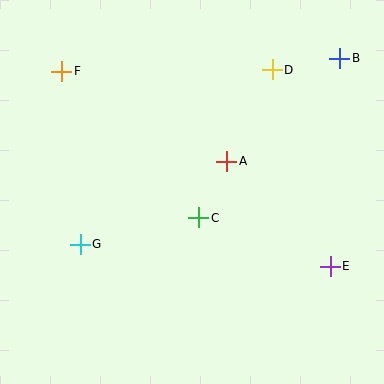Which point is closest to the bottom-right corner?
Point E is closest to the bottom-right corner.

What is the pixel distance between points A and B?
The distance between A and B is 153 pixels.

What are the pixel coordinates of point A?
Point A is at (227, 161).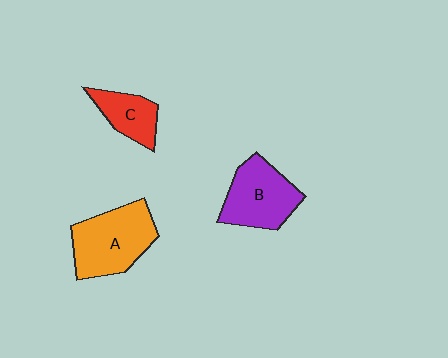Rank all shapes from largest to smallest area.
From largest to smallest: A (orange), B (purple), C (red).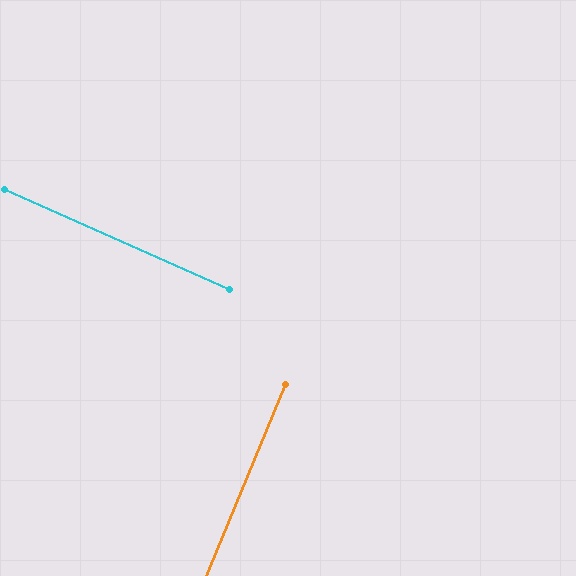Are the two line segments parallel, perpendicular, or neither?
Perpendicular — they meet at approximately 89°.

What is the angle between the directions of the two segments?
Approximately 89 degrees.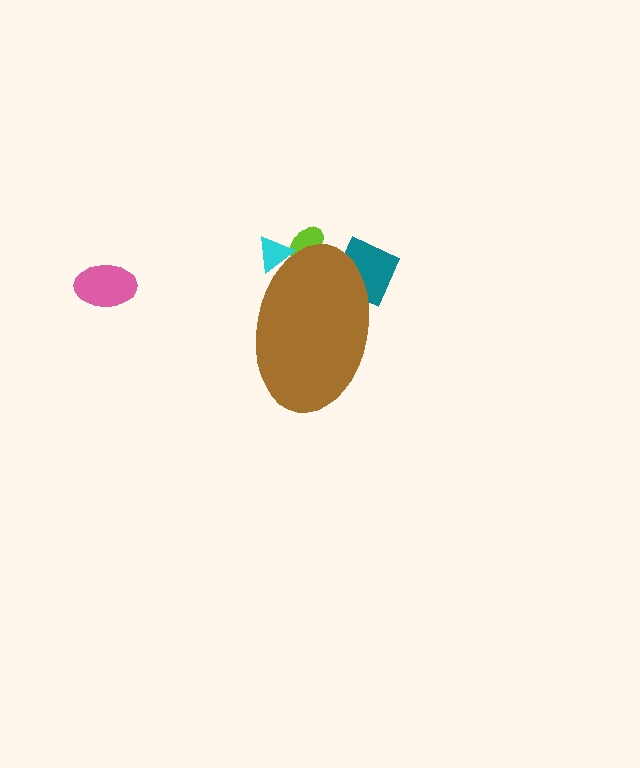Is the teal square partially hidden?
Yes, the teal square is partially hidden behind the brown ellipse.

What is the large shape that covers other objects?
A brown ellipse.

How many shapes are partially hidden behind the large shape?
3 shapes are partially hidden.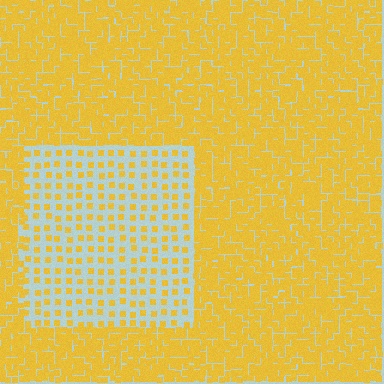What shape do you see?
I see a rectangle.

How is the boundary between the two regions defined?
The boundary is defined by a change in element density (approximately 3.1x ratio). All elements are the same color, size, and shape.